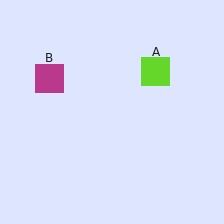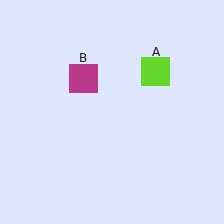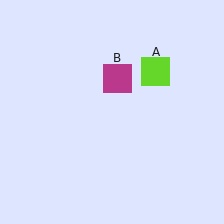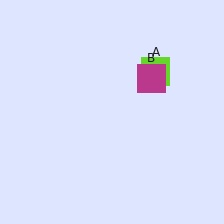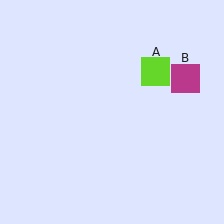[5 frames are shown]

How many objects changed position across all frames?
1 object changed position: magenta square (object B).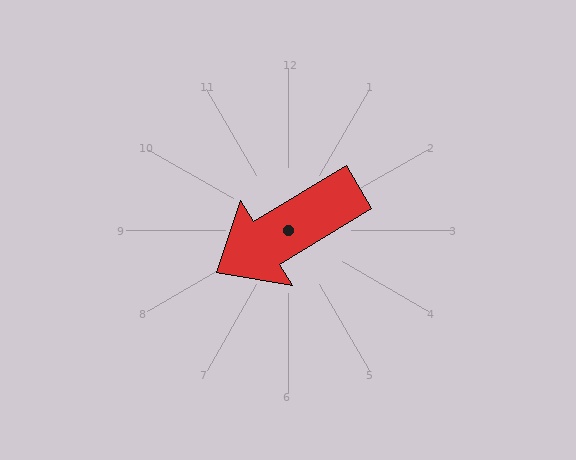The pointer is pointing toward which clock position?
Roughly 8 o'clock.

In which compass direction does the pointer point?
Southwest.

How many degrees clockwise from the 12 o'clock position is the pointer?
Approximately 239 degrees.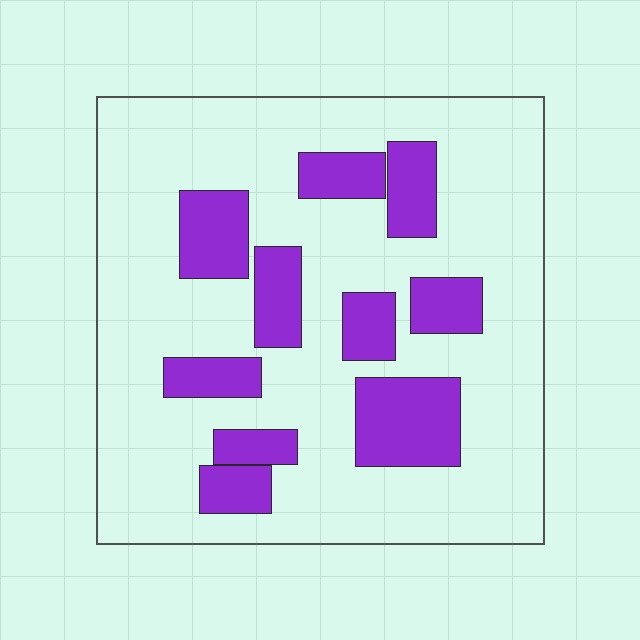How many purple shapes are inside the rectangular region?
10.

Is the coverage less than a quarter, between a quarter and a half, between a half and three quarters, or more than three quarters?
Less than a quarter.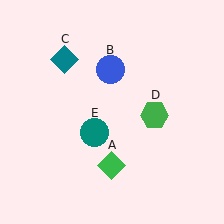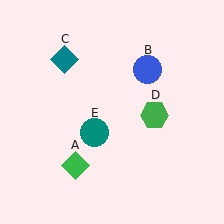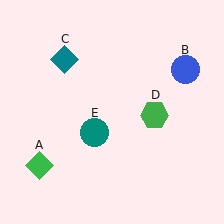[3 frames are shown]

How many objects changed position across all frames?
2 objects changed position: green diamond (object A), blue circle (object B).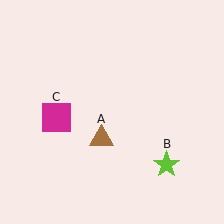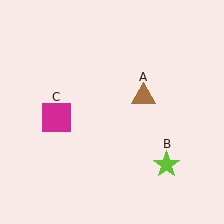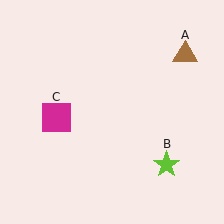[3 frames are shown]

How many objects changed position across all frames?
1 object changed position: brown triangle (object A).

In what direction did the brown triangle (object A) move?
The brown triangle (object A) moved up and to the right.